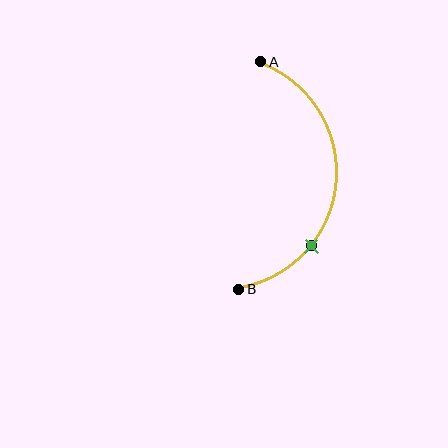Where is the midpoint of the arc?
The arc midpoint is the point on the curve farthest from the straight line joining A and B. It sits to the right of that line.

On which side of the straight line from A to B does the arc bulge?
The arc bulges to the right of the straight line connecting A and B.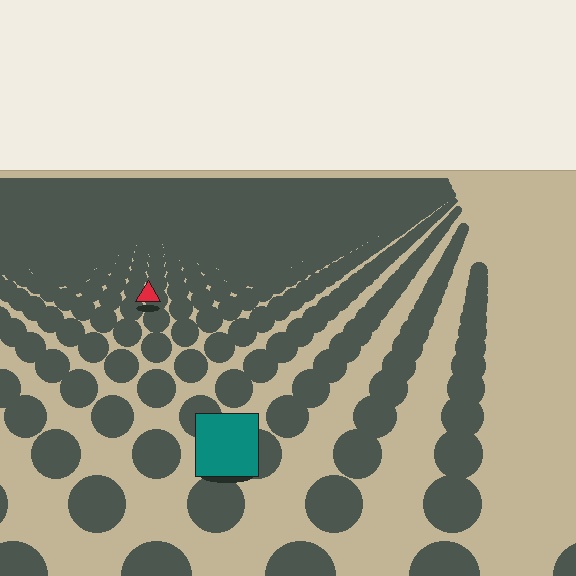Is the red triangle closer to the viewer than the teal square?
No. The teal square is closer — you can tell from the texture gradient: the ground texture is coarser near it.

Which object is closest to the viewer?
The teal square is closest. The texture marks near it are larger and more spread out.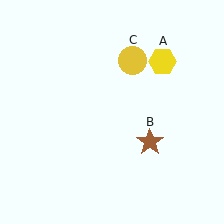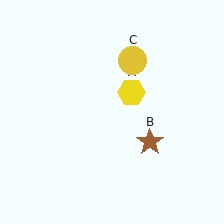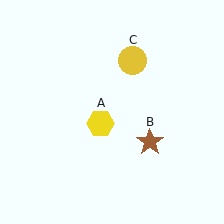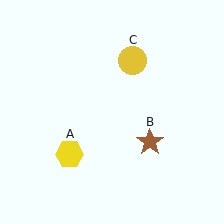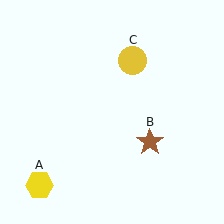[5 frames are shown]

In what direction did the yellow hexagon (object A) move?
The yellow hexagon (object A) moved down and to the left.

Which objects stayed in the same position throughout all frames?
Brown star (object B) and yellow circle (object C) remained stationary.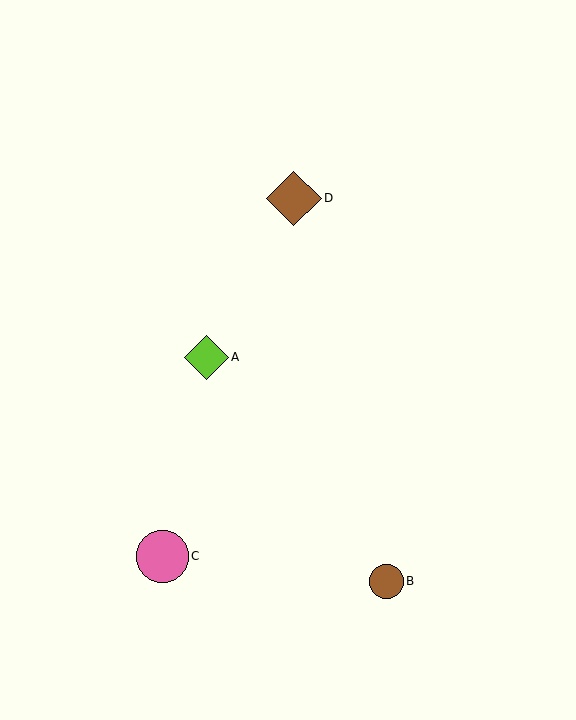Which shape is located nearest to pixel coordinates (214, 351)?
The lime diamond (labeled A) at (206, 357) is nearest to that location.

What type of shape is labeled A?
Shape A is a lime diamond.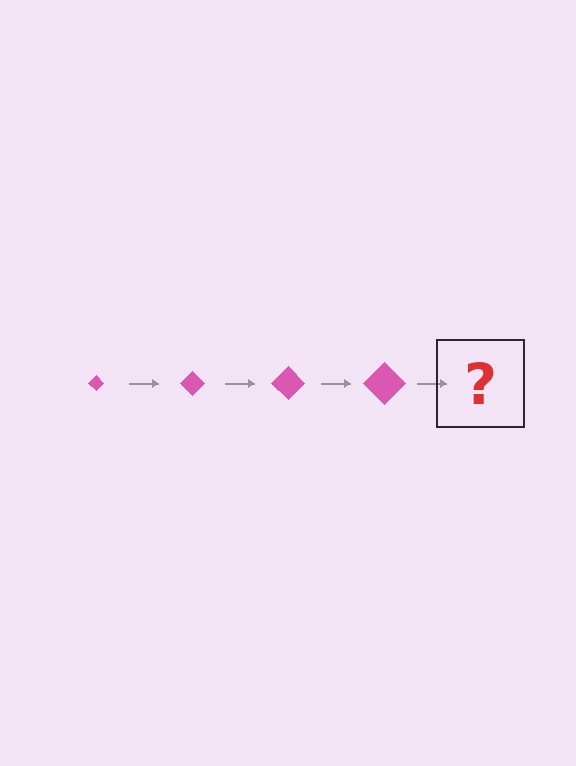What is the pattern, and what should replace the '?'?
The pattern is that the diamond gets progressively larger each step. The '?' should be a pink diamond, larger than the previous one.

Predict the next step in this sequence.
The next step is a pink diamond, larger than the previous one.